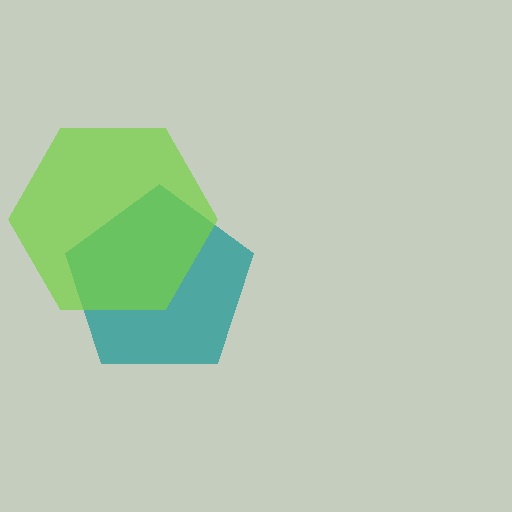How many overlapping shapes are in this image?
There are 2 overlapping shapes in the image.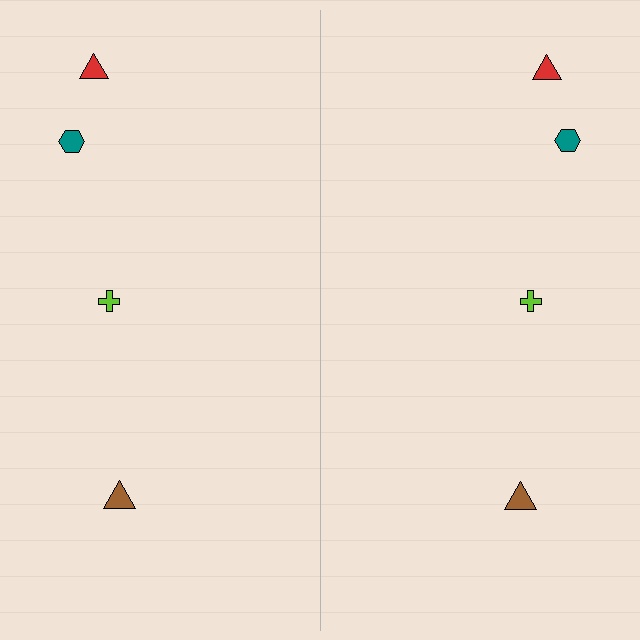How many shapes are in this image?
There are 8 shapes in this image.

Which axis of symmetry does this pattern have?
The pattern has a vertical axis of symmetry running through the center of the image.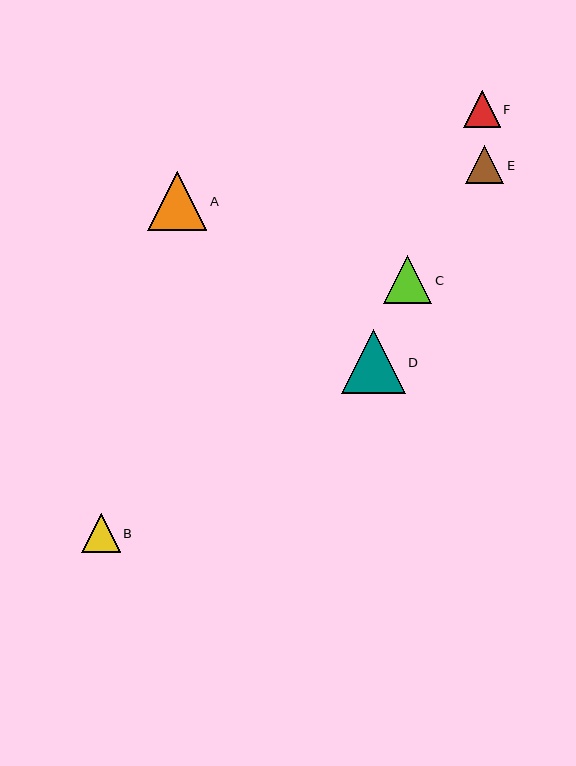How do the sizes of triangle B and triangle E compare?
Triangle B and triangle E are approximately the same size.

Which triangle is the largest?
Triangle D is the largest with a size of approximately 64 pixels.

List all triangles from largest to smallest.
From largest to smallest: D, A, C, B, E, F.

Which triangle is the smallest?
Triangle F is the smallest with a size of approximately 36 pixels.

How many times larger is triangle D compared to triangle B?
Triangle D is approximately 1.6 times the size of triangle B.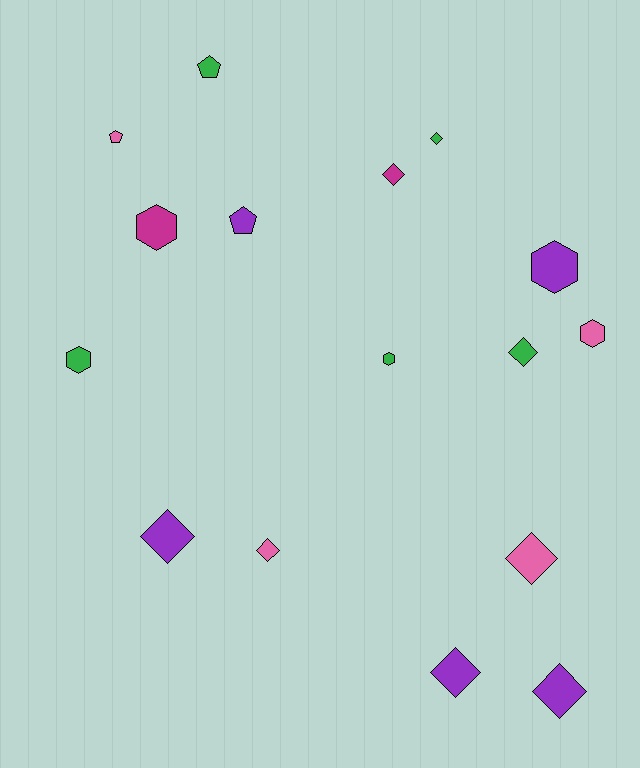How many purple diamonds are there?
There are 3 purple diamonds.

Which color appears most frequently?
Green, with 5 objects.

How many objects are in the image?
There are 16 objects.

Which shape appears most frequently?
Diamond, with 8 objects.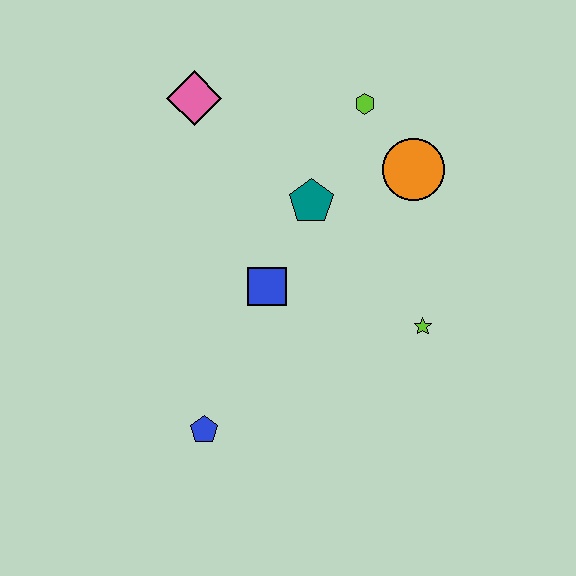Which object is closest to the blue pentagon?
The blue square is closest to the blue pentagon.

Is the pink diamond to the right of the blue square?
No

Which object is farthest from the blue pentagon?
The lime hexagon is farthest from the blue pentagon.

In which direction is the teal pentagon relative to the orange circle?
The teal pentagon is to the left of the orange circle.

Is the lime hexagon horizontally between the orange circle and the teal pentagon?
Yes